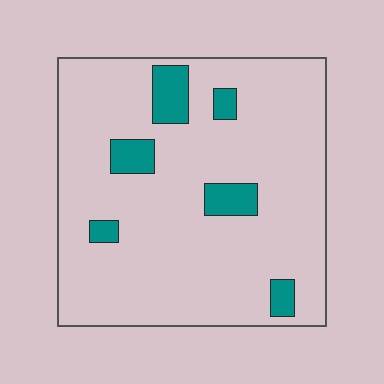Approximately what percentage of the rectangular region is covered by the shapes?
Approximately 10%.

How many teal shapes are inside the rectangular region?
6.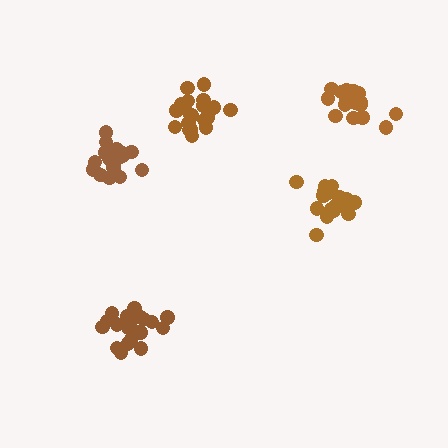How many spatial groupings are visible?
There are 5 spatial groupings.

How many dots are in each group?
Group 1: 18 dots, Group 2: 18 dots, Group 3: 20 dots, Group 4: 20 dots, Group 5: 20 dots (96 total).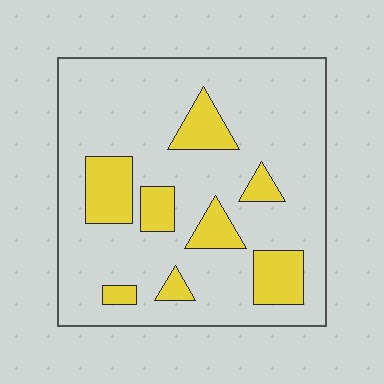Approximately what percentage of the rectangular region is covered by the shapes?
Approximately 20%.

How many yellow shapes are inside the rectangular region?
8.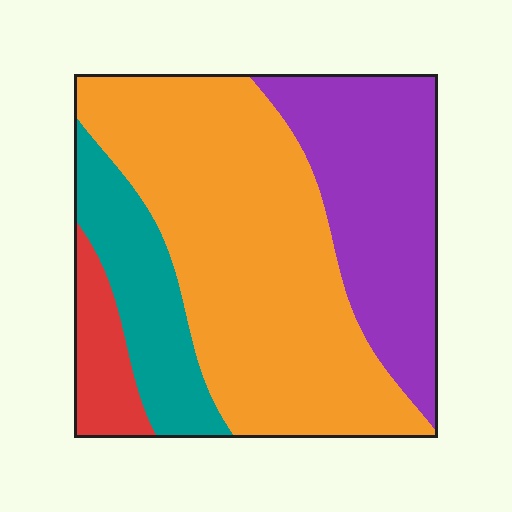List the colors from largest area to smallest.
From largest to smallest: orange, purple, teal, red.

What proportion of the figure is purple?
Purple covers about 25% of the figure.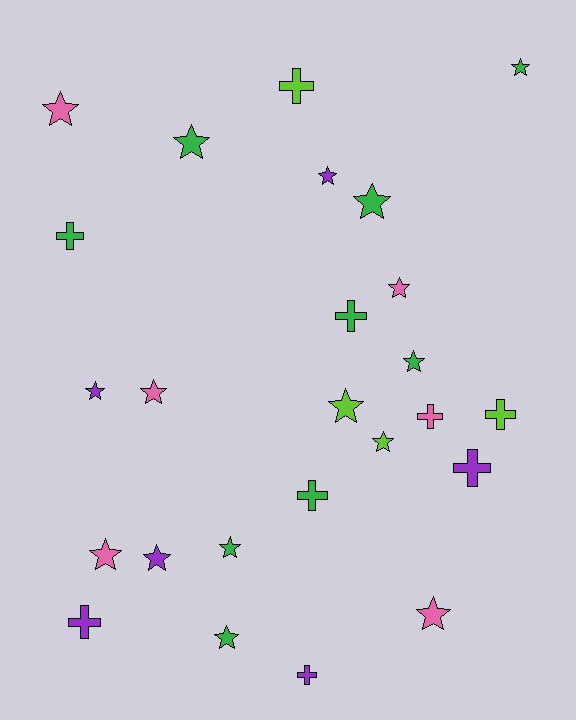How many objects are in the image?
There are 25 objects.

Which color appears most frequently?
Green, with 9 objects.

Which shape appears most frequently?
Star, with 16 objects.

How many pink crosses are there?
There is 1 pink cross.